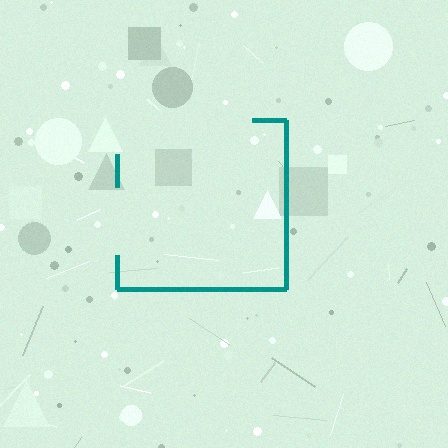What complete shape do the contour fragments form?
The contour fragments form a square.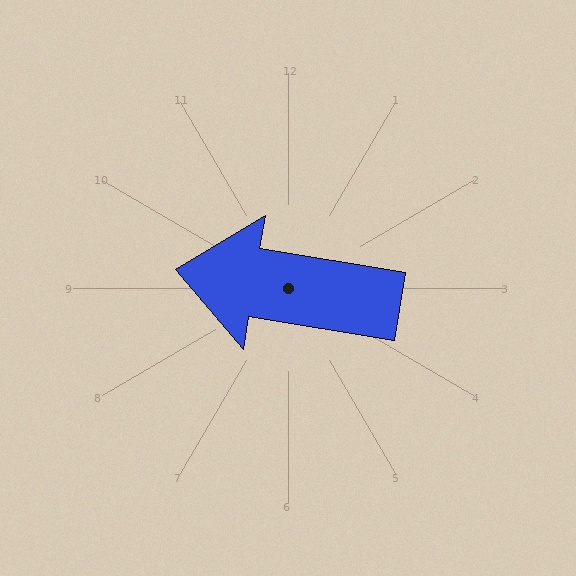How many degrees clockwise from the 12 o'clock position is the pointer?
Approximately 279 degrees.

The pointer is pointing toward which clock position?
Roughly 9 o'clock.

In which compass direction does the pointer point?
West.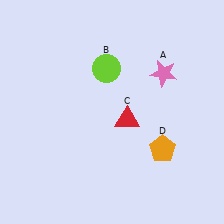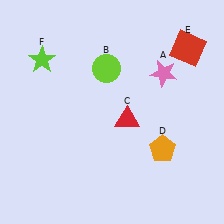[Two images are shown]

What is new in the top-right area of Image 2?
A red square (E) was added in the top-right area of Image 2.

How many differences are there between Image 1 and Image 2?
There are 2 differences between the two images.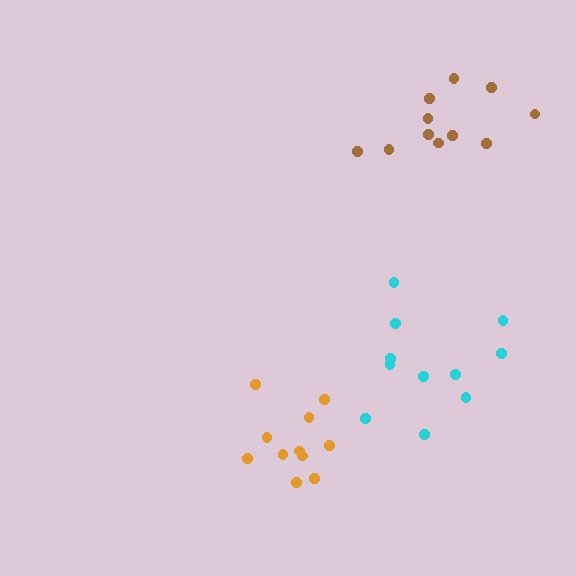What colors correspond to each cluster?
The clusters are colored: brown, orange, cyan.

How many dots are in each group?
Group 1: 11 dots, Group 2: 11 dots, Group 3: 11 dots (33 total).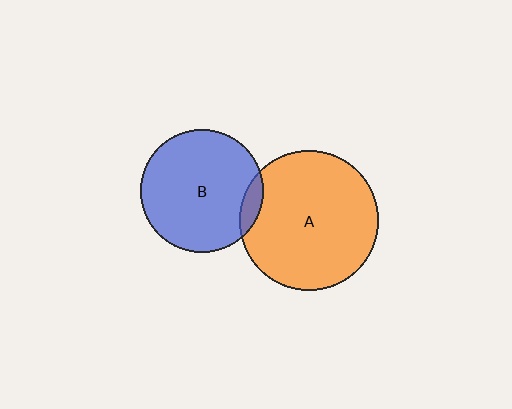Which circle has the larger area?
Circle A (orange).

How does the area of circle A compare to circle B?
Approximately 1.3 times.